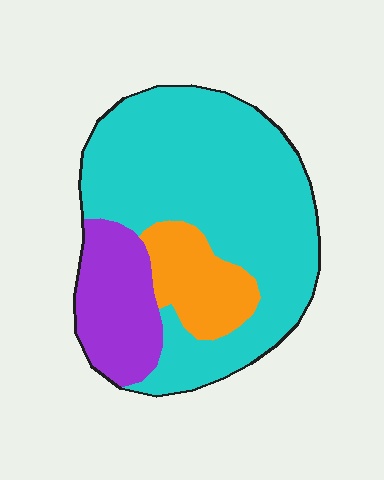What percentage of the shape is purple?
Purple covers about 20% of the shape.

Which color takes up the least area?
Orange, at roughly 15%.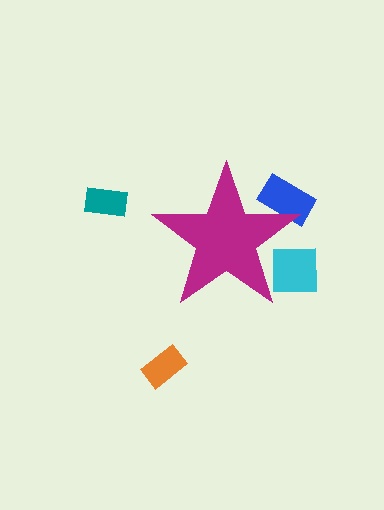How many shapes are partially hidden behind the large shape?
2 shapes are partially hidden.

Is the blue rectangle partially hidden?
Yes, the blue rectangle is partially hidden behind the magenta star.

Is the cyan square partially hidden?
Yes, the cyan square is partially hidden behind the magenta star.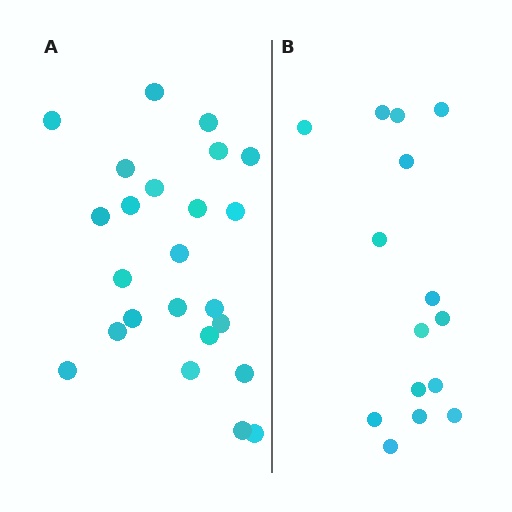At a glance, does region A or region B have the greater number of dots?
Region A (the left region) has more dots.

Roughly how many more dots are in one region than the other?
Region A has roughly 8 or so more dots than region B.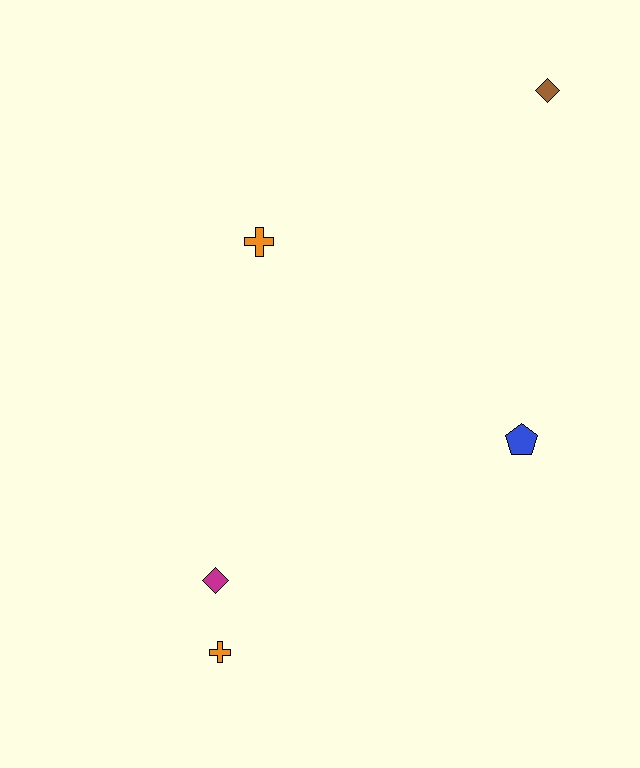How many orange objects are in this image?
There are 2 orange objects.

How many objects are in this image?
There are 5 objects.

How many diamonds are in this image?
There are 2 diamonds.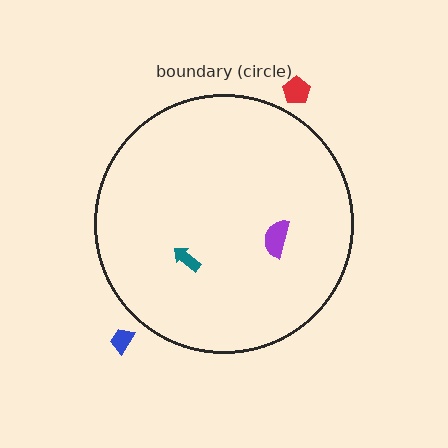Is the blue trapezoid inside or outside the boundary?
Outside.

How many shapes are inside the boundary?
2 inside, 2 outside.